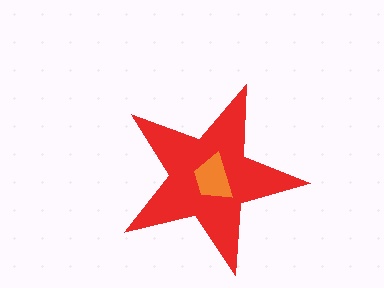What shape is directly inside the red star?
The orange trapezoid.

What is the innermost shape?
The orange trapezoid.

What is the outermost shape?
The red star.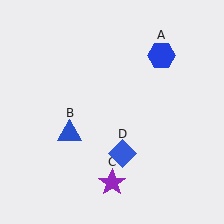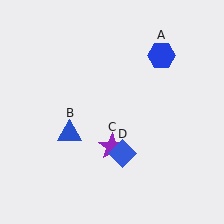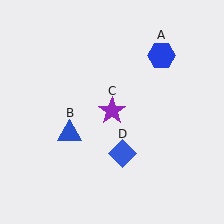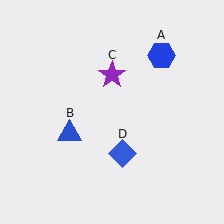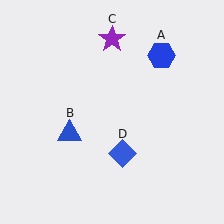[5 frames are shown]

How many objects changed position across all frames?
1 object changed position: purple star (object C).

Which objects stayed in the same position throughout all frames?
Blue hexagon (object A) and blue triangle (object B) and blue diamond (object D) remained stationary.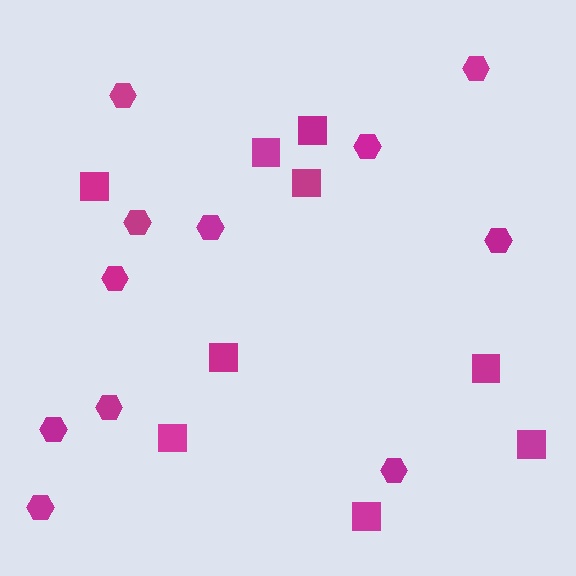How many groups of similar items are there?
There are 2 groups: one group of squares (9) and one group of hexagons (11).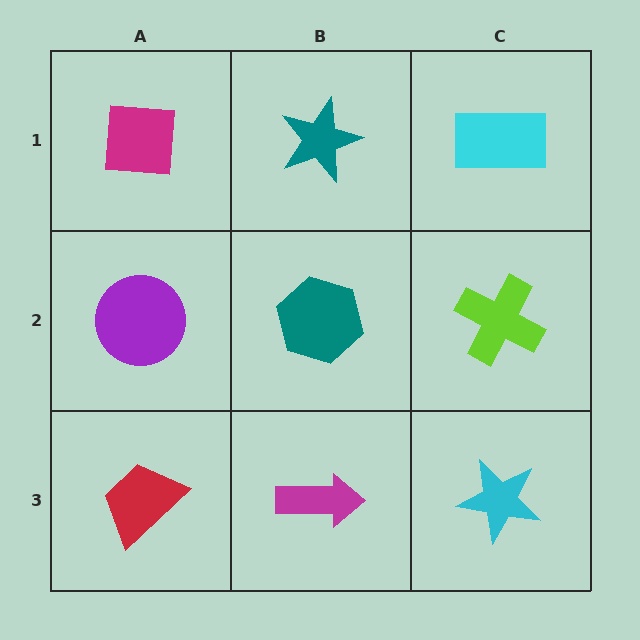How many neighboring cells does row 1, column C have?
2.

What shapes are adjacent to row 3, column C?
A lime cross (row 2, column C), a magenta arrow (row 3, column B).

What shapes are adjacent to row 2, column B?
A teal star (row 1, column B), a magenta arrow (row 3, column B), a purple circle (row 2, column A), a lime cross (row 2, column C).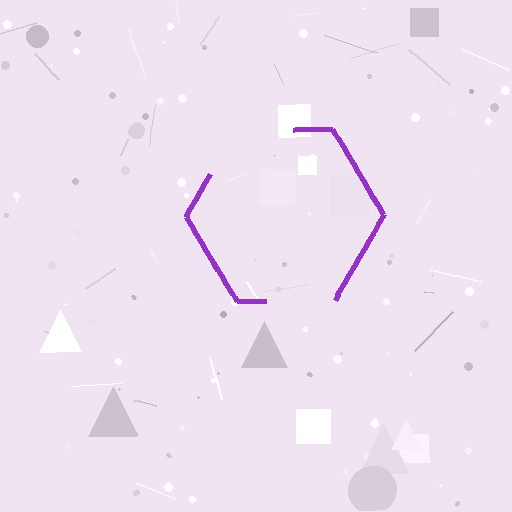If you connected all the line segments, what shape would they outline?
They would outline a hexagon.